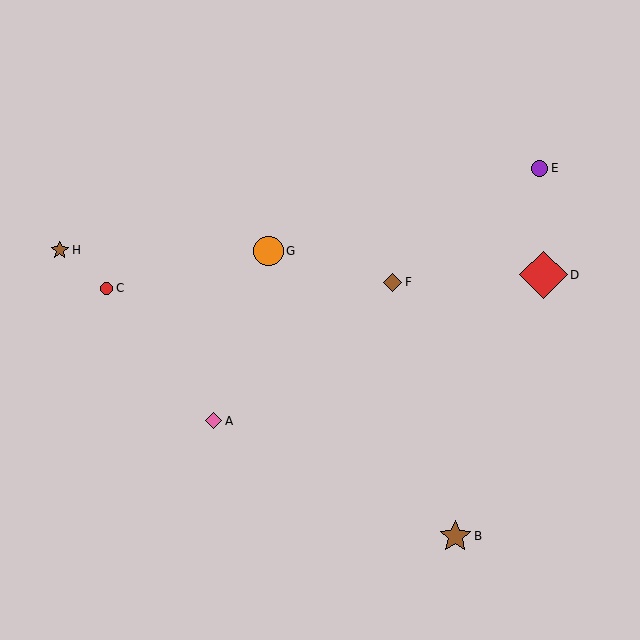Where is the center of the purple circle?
The center of the purple circle is at (540, 168).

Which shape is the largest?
The red diamond (labeled D) is the largest.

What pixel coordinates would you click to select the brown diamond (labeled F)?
Click at (393, 282) to select the brown diamond F.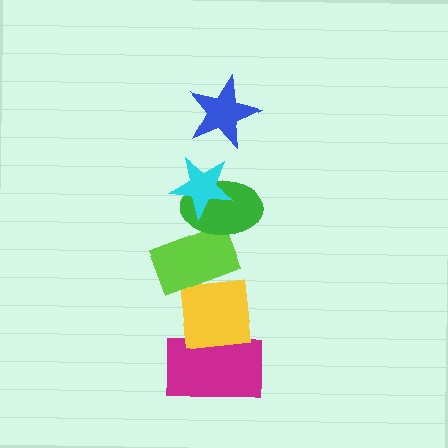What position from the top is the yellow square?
The yellow square is 5th from the top.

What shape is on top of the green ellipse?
The cyan star is on top of the green ellipse.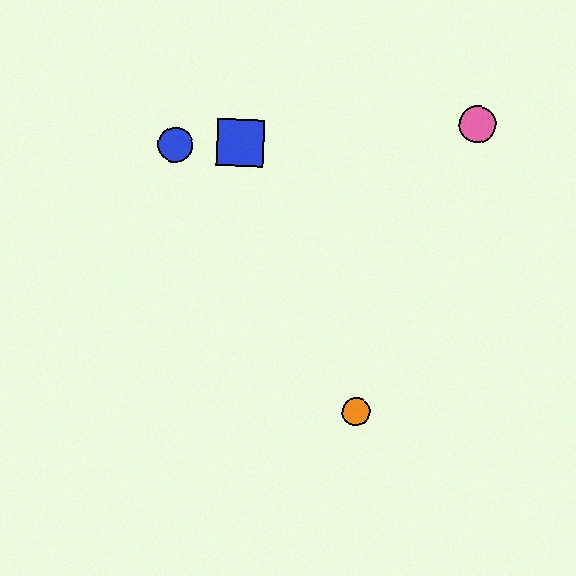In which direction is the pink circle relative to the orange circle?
The pink circle is above the orange circle.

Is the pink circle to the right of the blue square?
Yes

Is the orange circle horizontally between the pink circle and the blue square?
Yes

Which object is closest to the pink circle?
The blue square is closest to the pink circle.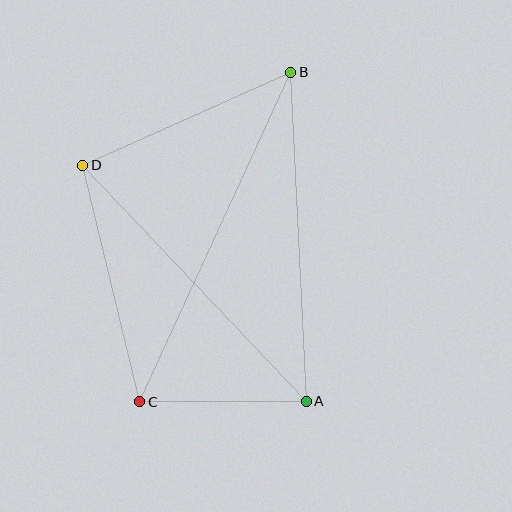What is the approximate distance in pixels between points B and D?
The distance between B and D is approximately 228 pixels.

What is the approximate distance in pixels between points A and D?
The distance between A and D is approximately 325 pixels.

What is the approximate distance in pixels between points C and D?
The distance between C and D is approximately 243 pixels.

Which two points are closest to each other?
Points A and C are closest to each other.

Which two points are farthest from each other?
Points B and C are farthest from each other.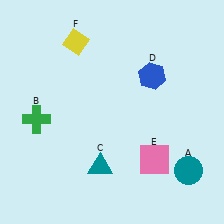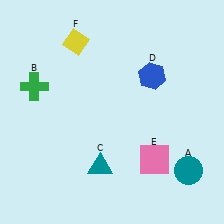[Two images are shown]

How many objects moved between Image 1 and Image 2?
1 object moved between the two images.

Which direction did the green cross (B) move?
The green cross (B) moved up.